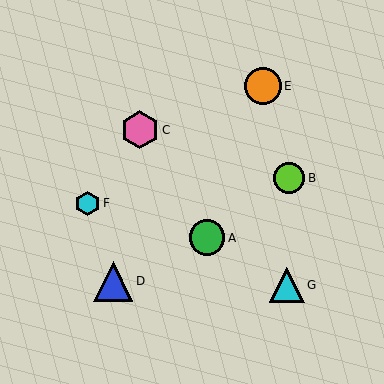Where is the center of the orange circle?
The center of the orange circle is at (263, 86).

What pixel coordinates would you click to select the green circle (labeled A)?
Click at (207, 238) to select the green circle A.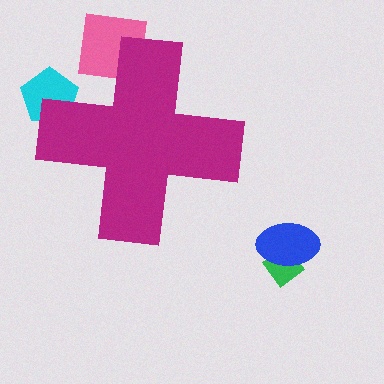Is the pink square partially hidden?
Yes, the pink square is partially hidden behind the magenta cross.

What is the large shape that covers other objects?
A magenta cross.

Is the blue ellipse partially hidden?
No, the blue ellipse is fully visible.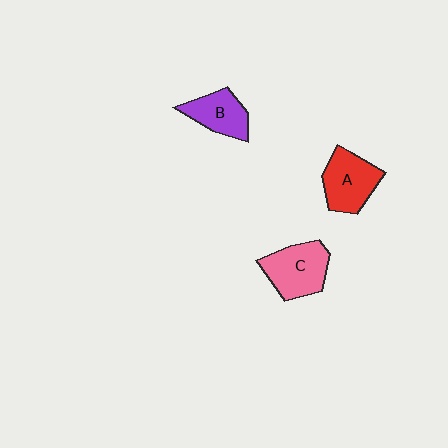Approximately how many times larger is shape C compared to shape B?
Approximately 1.3 times.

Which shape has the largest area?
Shape C (pink).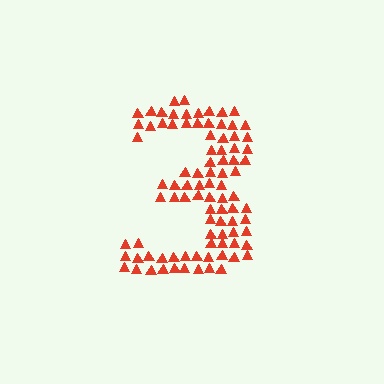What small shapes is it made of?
It is made of small triangles.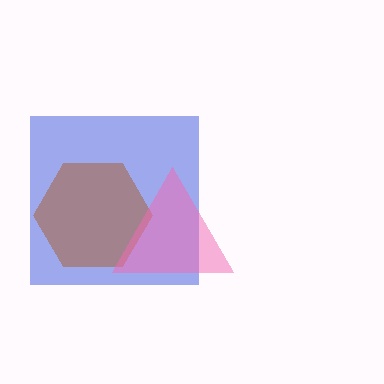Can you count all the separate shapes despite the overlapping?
Yes, there are 3 separate shapes.